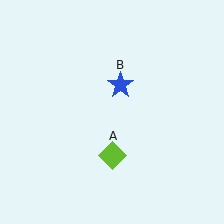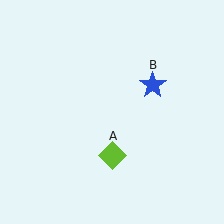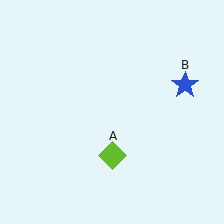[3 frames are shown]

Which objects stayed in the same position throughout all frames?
Lime diamond (object A) remained stationary.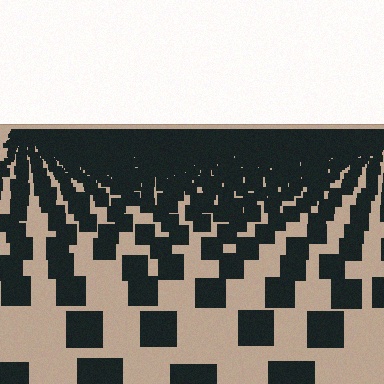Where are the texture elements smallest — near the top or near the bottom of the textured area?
Near the top.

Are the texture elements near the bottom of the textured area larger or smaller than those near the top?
Larger. Near the bottom, elements are closer to the viewer and appear at a bigger on-screen size.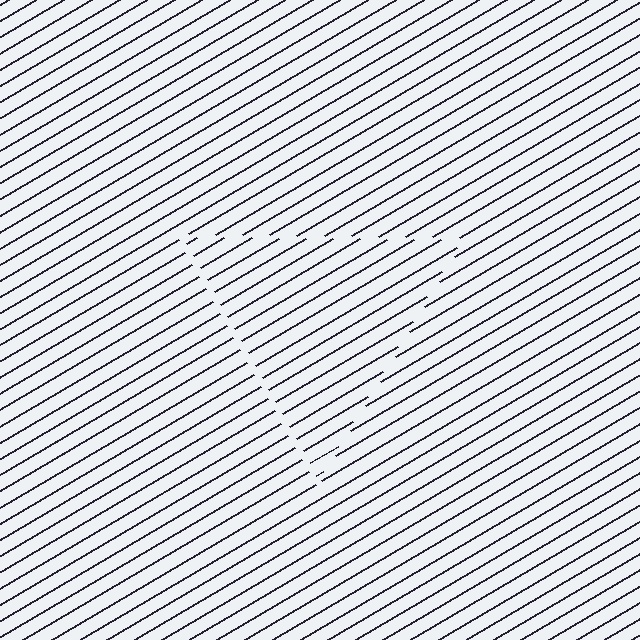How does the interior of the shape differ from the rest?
The interior of the shape contains the same grating, shifted by half a period — the contour is defined by the phase discontinuity where line-ends from the inner and outer gratings abut.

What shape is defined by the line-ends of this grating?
An illusory triangle. The interior of the shape contains the same grating, shifted by half a period — the contour is defined by the phase discontinuity where line-ends from the inner and outer gratings abut.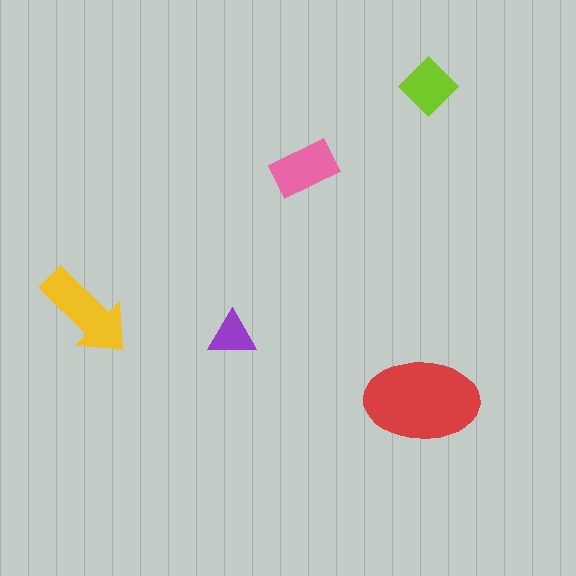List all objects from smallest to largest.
The purple triangle, the lime diamond, the pink rectangle, the yellow arrow, the red ellipse.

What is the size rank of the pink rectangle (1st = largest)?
3rd.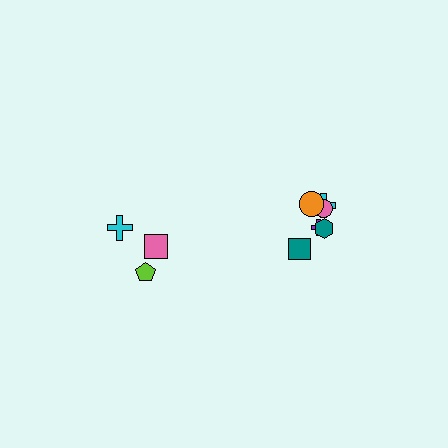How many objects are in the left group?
There are 3 objects.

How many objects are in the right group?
There are 6 objects.